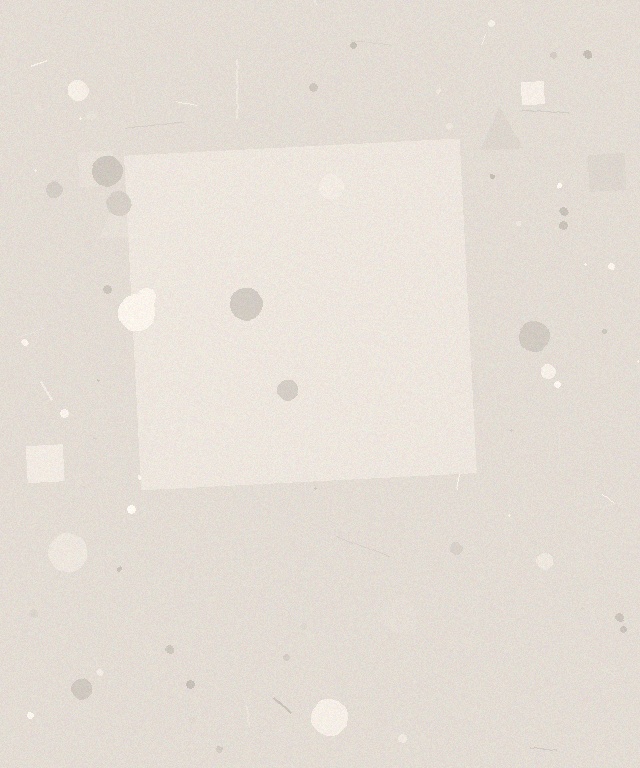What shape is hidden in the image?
A square is hidden in the image.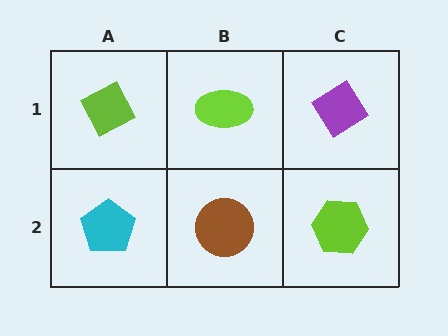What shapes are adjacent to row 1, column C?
A lime hexagon (row 2, column C), a lime ellipse (row 1, column B).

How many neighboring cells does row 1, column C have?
2.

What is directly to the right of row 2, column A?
A brown circle.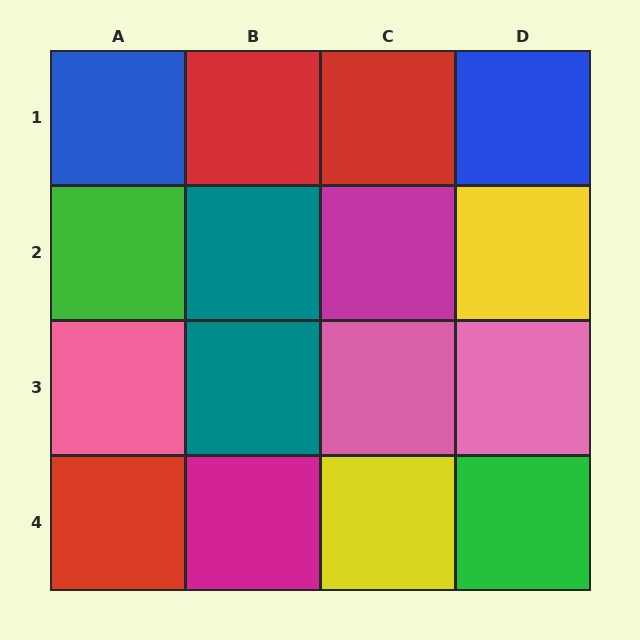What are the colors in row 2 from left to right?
Green, teal, magenta, yellow.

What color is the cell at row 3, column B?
Teal.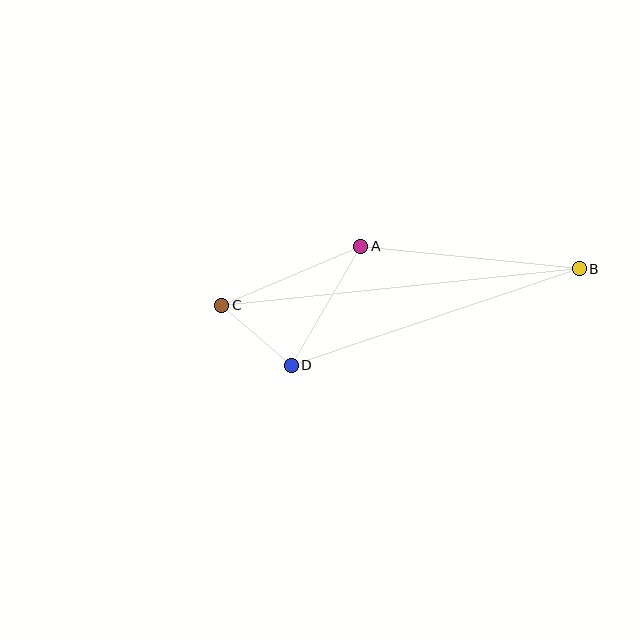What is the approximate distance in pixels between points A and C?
The distance between A and C is approximately 151 pixels.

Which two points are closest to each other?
Points C and D are closest to each other.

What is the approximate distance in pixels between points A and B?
The distance between A and B is approximately 219 pixels.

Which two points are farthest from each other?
Points B and C are farthest from each other.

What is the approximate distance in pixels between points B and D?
The distance between B and D is approximately 304 pixels.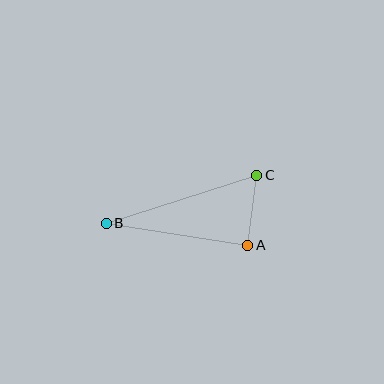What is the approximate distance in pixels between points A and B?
The distance between A and B is approximately 143 pixels.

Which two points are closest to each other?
Points A and C are closest to each other.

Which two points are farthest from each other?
Points B and C are farthest from each other.